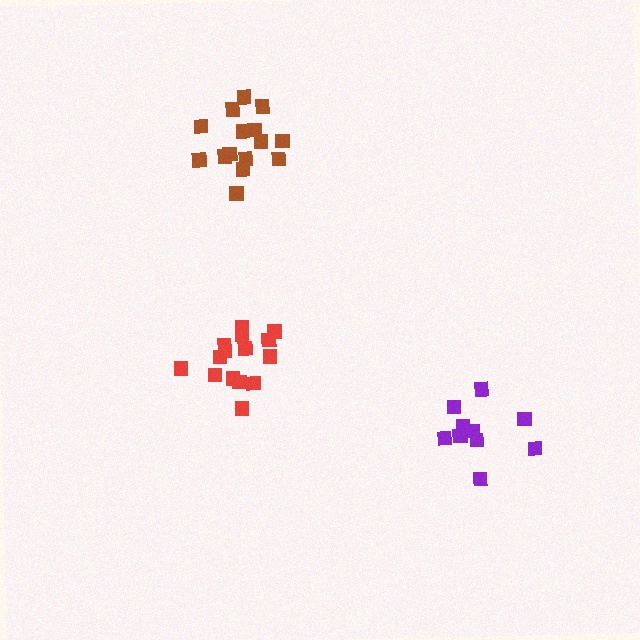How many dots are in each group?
Group 1: 10 dots, Group 2: 15 dots, Group 3: 16 dots (41 total).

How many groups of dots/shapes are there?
There are 3 groups.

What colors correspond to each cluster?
The clusters are colored: purple, red, brown.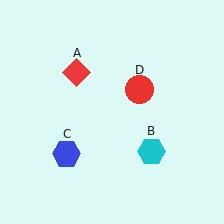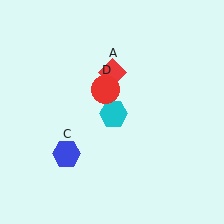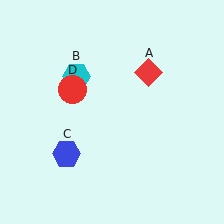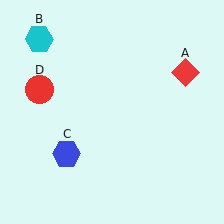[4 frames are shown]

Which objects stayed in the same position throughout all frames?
Blue hexagon (object C) remained stationary.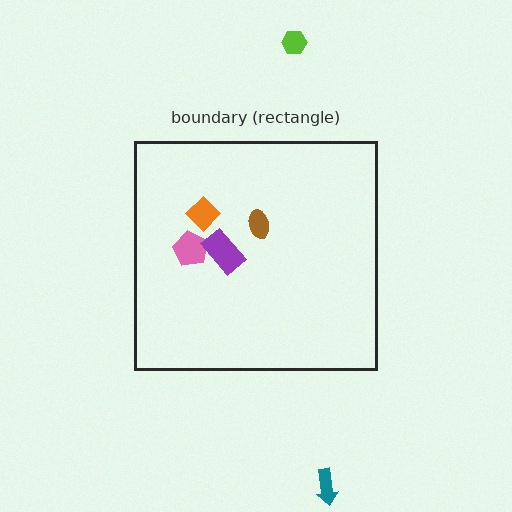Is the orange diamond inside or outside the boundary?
Inside.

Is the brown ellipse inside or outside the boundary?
Inside.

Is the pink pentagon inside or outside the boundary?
Inside.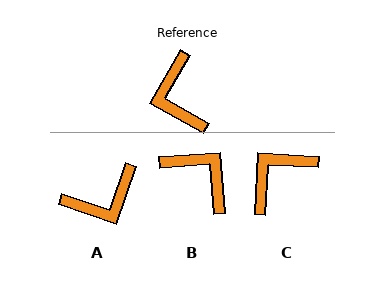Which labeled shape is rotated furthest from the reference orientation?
B, about 146 degrees away.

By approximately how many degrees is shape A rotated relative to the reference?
Approximately 100 degrees counter-clockwise.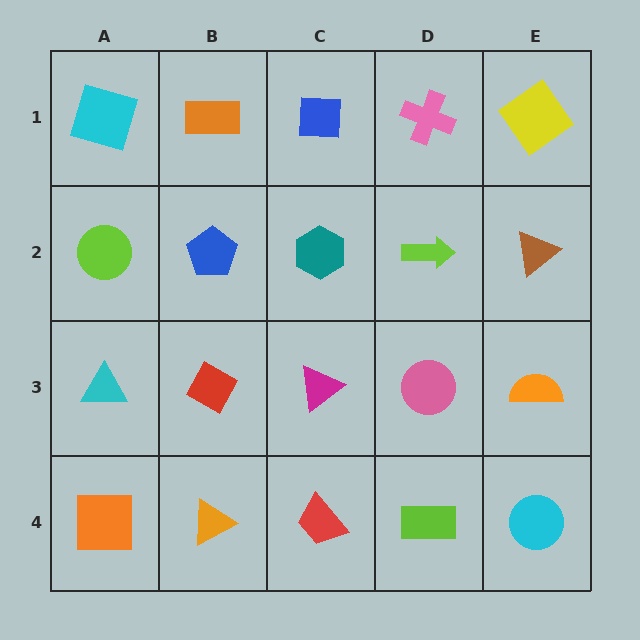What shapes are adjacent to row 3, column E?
A brown triangle (row 2, column E), a cyan circle (row 4, column E), a pink circle (row 3, column D).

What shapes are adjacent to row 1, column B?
A blue pentagon (row 2, column B), a cyan square (row 1, column A), a blue square (row 1, column C).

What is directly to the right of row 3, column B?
A magenta triangle.